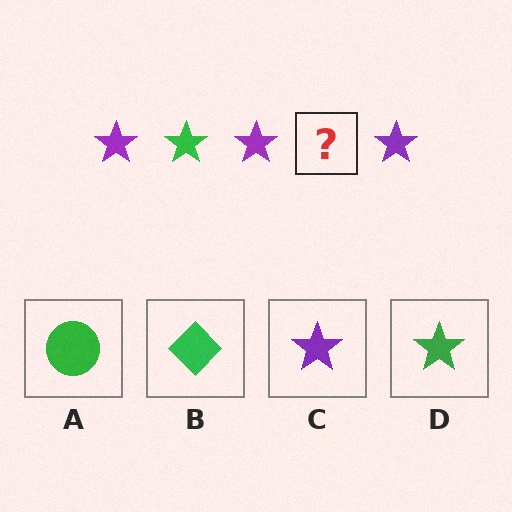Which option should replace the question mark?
Option D.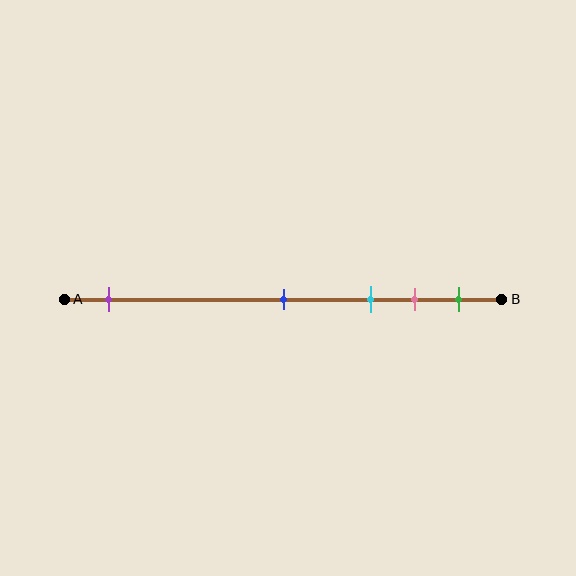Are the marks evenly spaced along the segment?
No, the marks are not evenly spaced.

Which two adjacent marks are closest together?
The pink and green marks are the closest adjacent pair.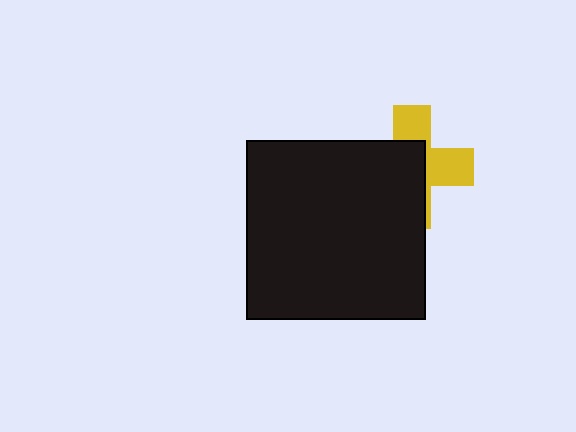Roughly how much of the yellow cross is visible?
A small part of it is visible (roughly 43%).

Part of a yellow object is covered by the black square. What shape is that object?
It is a cross.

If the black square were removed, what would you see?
You would see the complete yellow cross.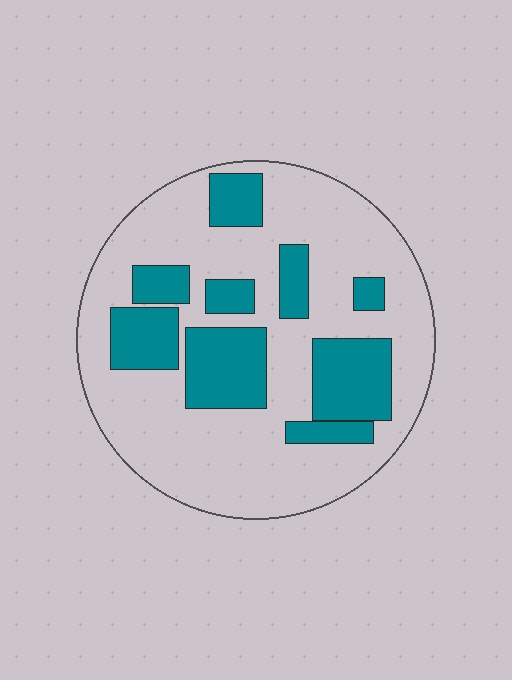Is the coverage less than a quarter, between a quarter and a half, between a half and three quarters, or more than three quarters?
Between a quarter and a half.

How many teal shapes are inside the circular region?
9.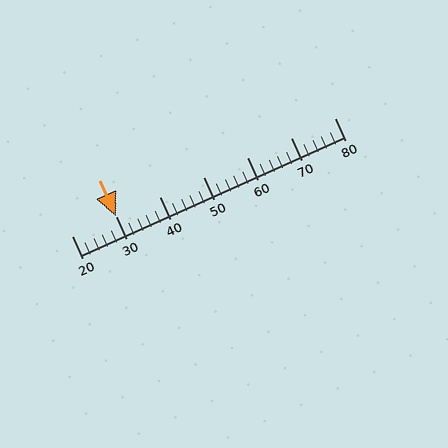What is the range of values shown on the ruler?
The ruler shows values from 20 to 80.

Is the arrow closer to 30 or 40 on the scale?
The arrow is closer to 30.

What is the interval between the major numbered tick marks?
The major tick marks are spaced 10 units apart.